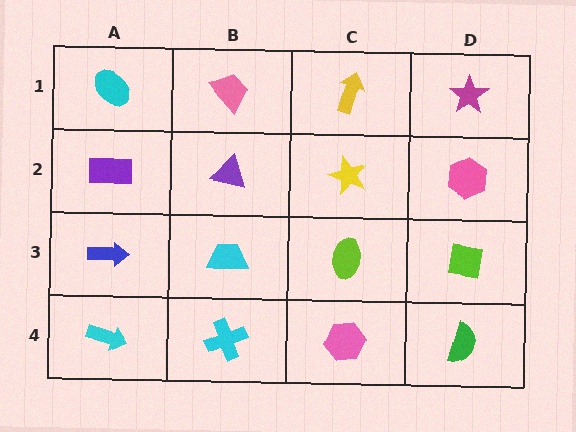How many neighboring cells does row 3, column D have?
3.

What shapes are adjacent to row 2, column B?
A pink trapezoid (row 1, column B), a cyan trapezoid (row 3, column B), a purple rectangle (row 2, column A), a yellow star (row 2, column C).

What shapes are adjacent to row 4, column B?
A cyan trapezoid (row 3, column B), a cyan arrow (row 4, column A), a pink hexagon (row 4, column C).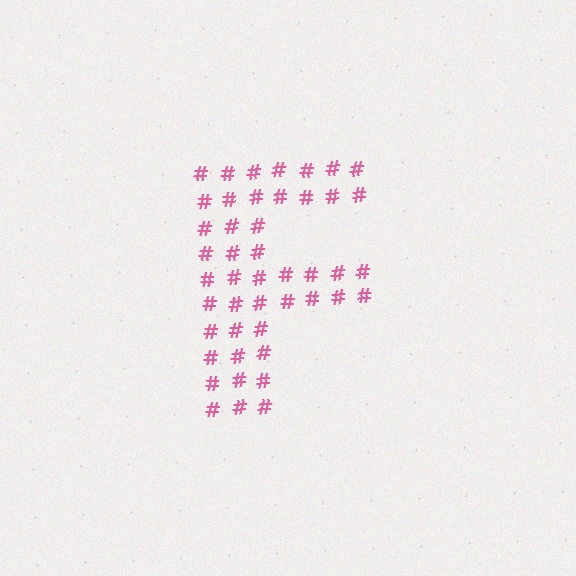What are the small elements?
The small elements are hash symbols.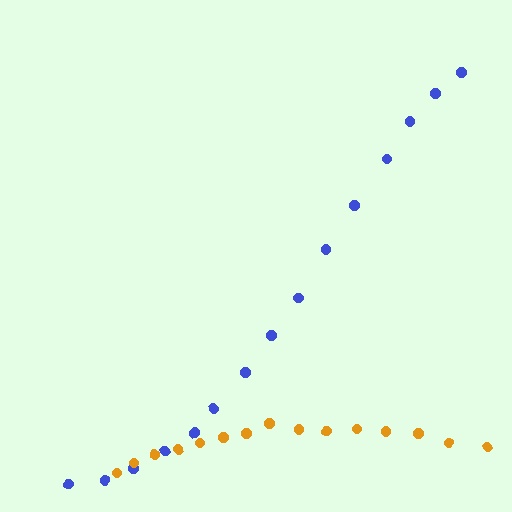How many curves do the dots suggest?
There are 2 distinct paths.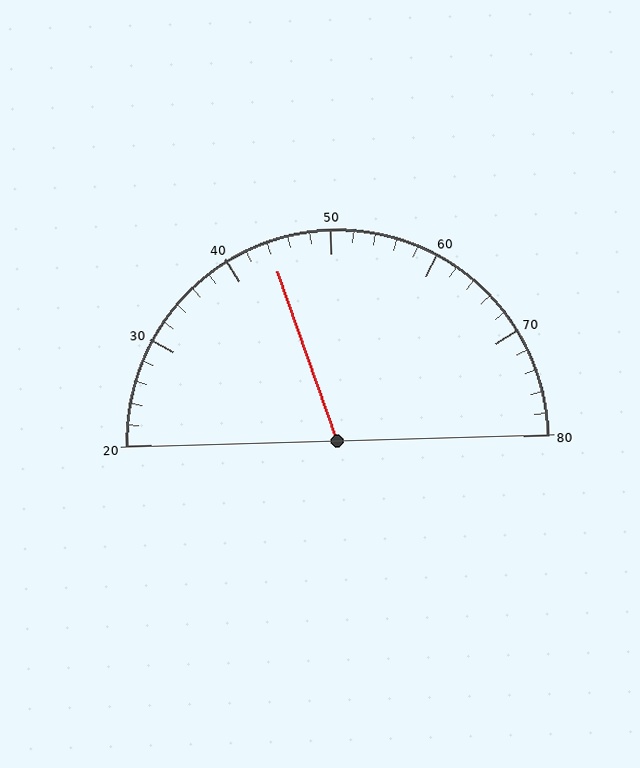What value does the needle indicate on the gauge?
The needle indicates approximately 44.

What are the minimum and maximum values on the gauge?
The gauge ranges from 20 to 80.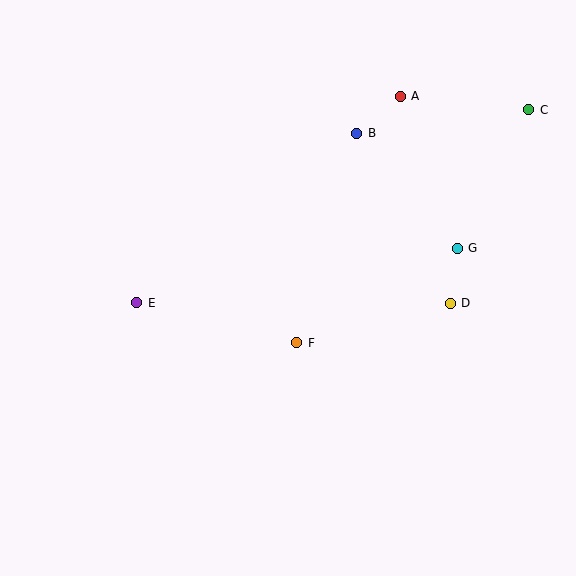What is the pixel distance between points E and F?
The distance between E and F is 165 pixels.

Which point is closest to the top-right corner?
Point C is closest to the top-right corner.